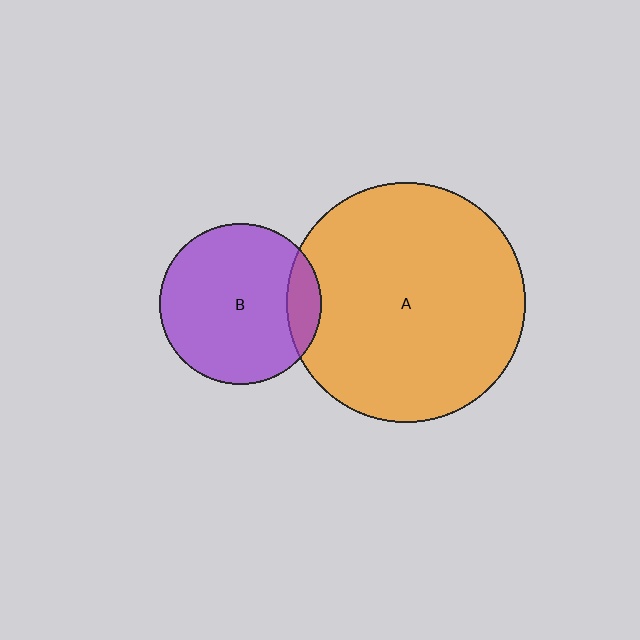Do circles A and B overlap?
Yes.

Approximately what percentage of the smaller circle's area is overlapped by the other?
Approximately 15%.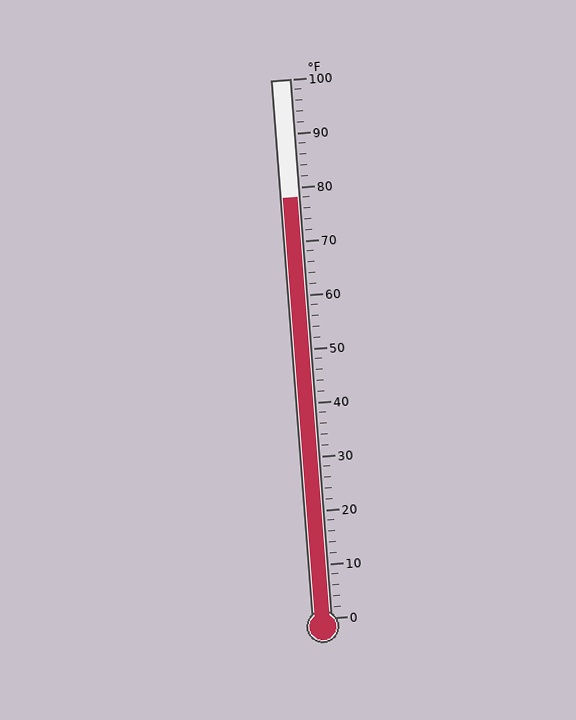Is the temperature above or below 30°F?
The temperature is above 30°F.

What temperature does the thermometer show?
The thermometer shows approximately 78°F.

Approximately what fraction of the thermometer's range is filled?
The thermometer is filled to approximately 80% of its range.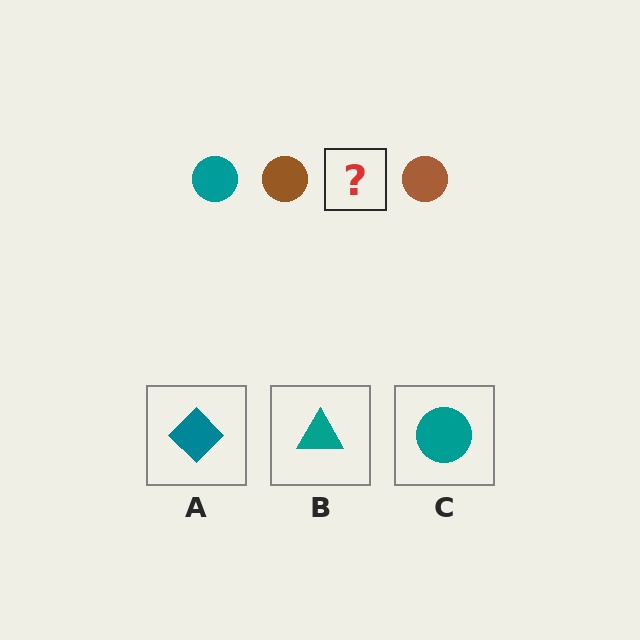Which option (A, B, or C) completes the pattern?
C.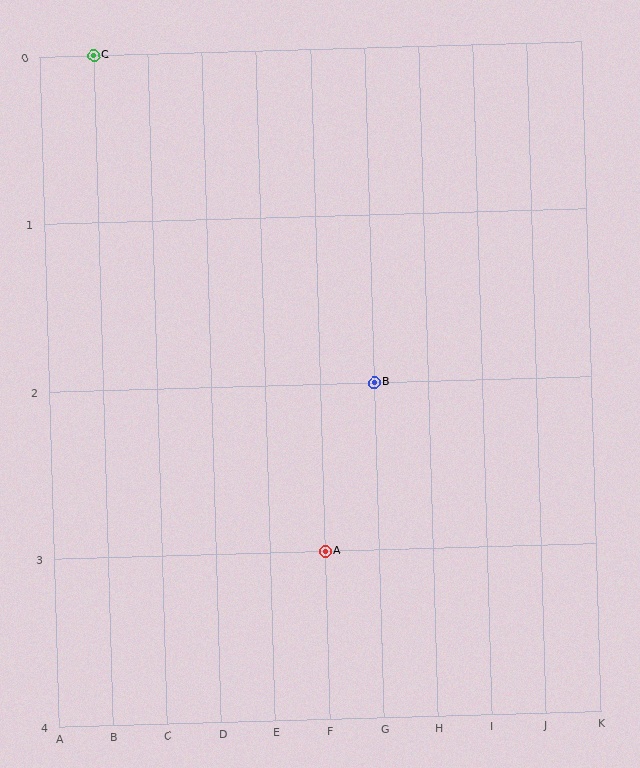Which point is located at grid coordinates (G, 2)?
Point B is at (G, 2).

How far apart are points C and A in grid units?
Points C and A are 4 columns and 3 rows apart (about 5.0 grid units diagonally).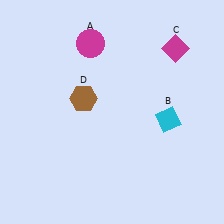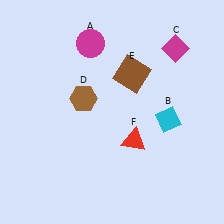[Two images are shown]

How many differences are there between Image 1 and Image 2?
There are 2 differences between the two images.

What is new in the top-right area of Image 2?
A brown square (E) was added in the top-right area of Image 2.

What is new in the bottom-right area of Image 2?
A red triangle (F) was added in the bottom-right area of Image 2.